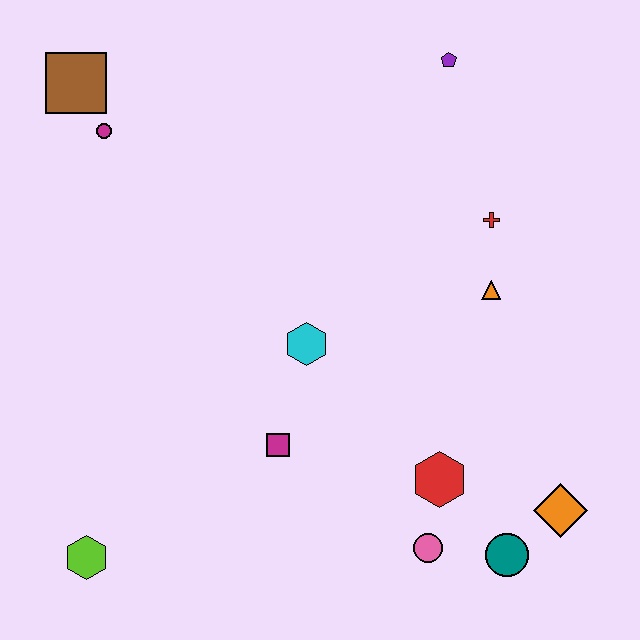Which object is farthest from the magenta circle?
The orange diamond is farthest from the magenta circle.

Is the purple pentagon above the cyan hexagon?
Yes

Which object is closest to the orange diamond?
The teal circle is closest to the orange diamond.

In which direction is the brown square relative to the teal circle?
The brown square is above the teal circle.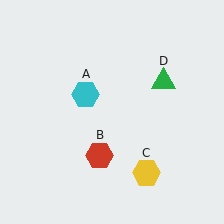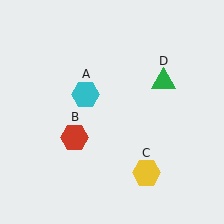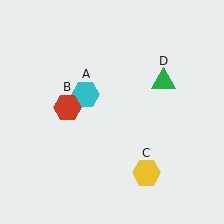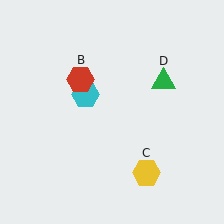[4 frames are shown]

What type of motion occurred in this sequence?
The red hexagon (object B) rotated clockwise around the center of the scene.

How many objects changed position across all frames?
1 object changed position: red hexagon (object B).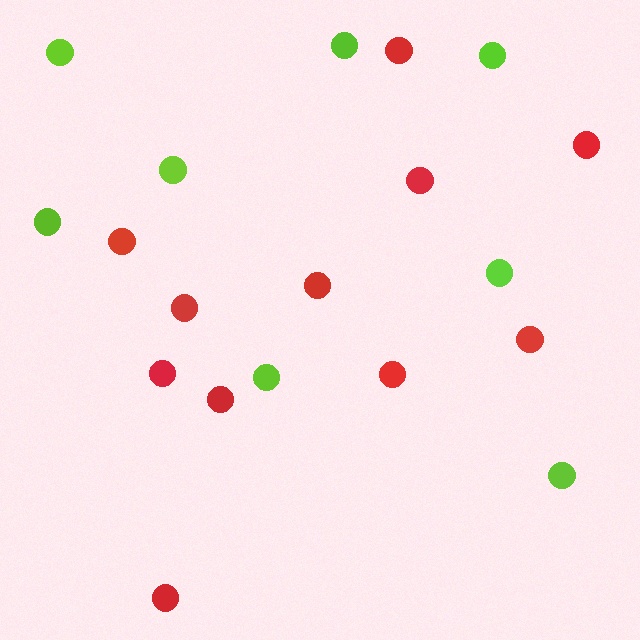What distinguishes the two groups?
There are 2 groups: one group of red circles (11) and one group of lime circles (8).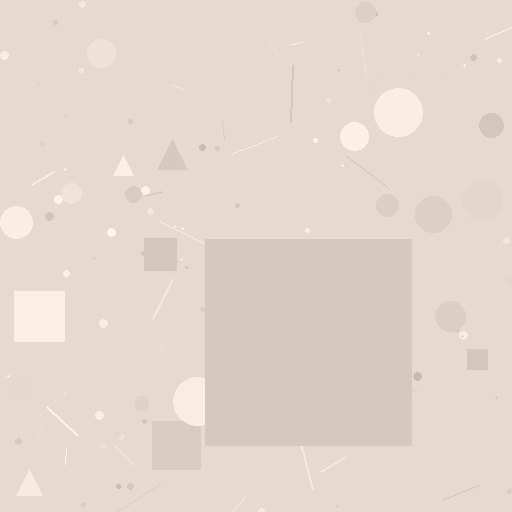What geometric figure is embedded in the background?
A square is embedded in the background.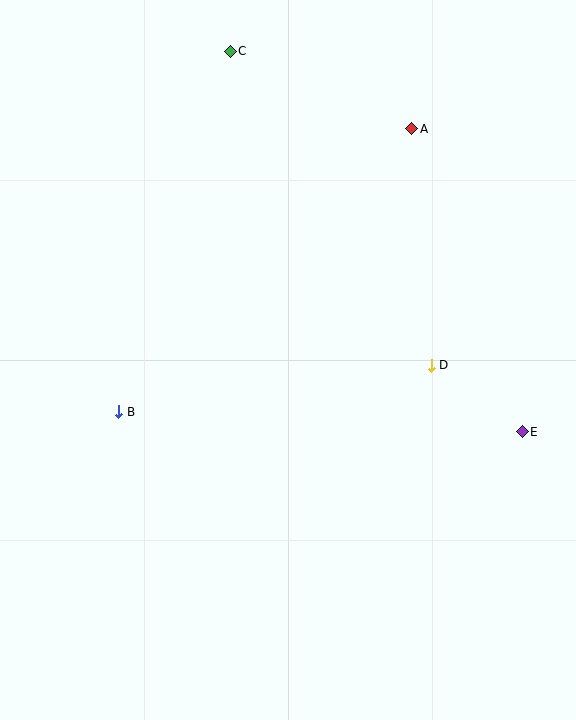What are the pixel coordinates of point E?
Point E is at (522, 432).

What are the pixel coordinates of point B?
Point B is at (119, 412).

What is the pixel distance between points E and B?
The distance between E and B is 404 pixels.